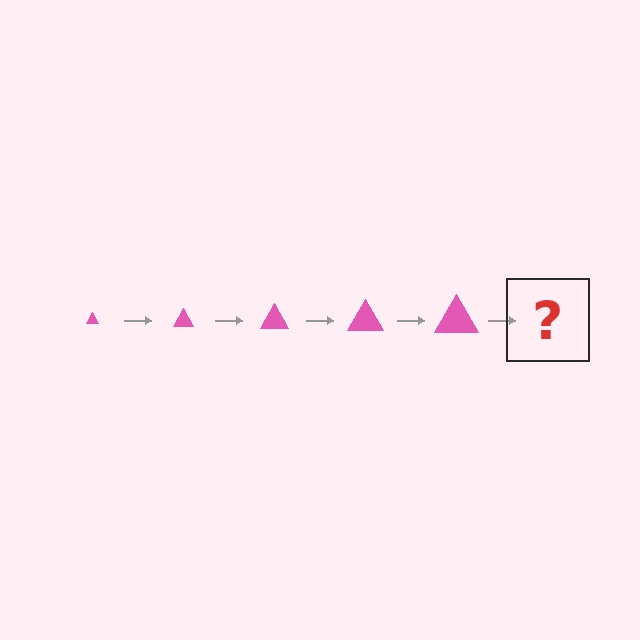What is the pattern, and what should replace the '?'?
The pattern is that the triangle gets progressively larger each step. The '?' should be a pink triangle, larger than the previous one.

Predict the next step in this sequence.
The next step is a pink triangle, larger than the previous one.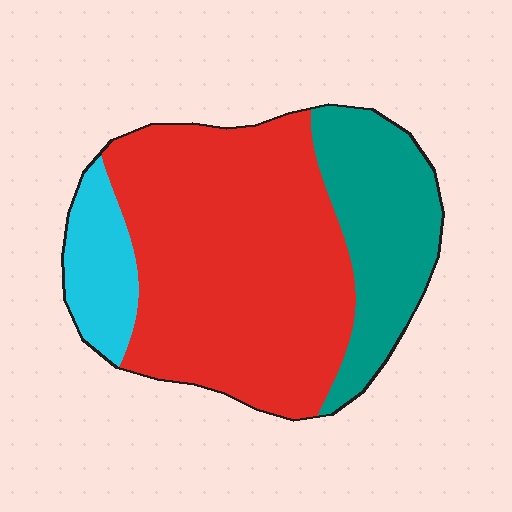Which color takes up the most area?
Red, at roughly 65%.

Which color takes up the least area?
Cyan, at roughly 10%.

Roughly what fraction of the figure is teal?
Teal covers around 25% of the figure.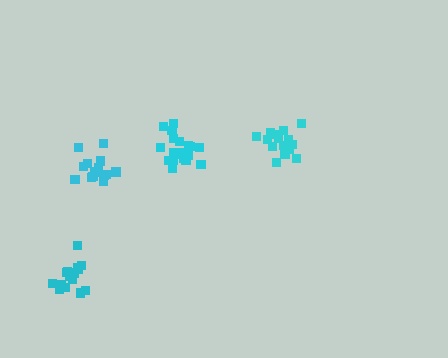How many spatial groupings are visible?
There are 4 spatial groupings.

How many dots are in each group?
Group 1: 20 dots, Group 2: 15 dots, Group 3: 17 dots, Group 4: 17 dots (69 total).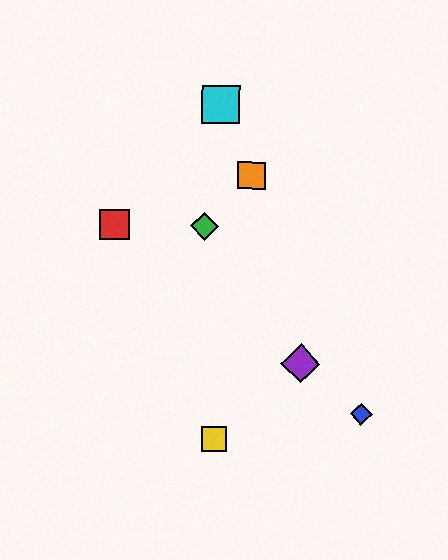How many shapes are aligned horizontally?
2 shapes (the red square, the green diamond) are aligned horizontally.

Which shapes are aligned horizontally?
The red square, the green diamond are aligned horizontally.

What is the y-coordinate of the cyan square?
The cyan square is at y≈104.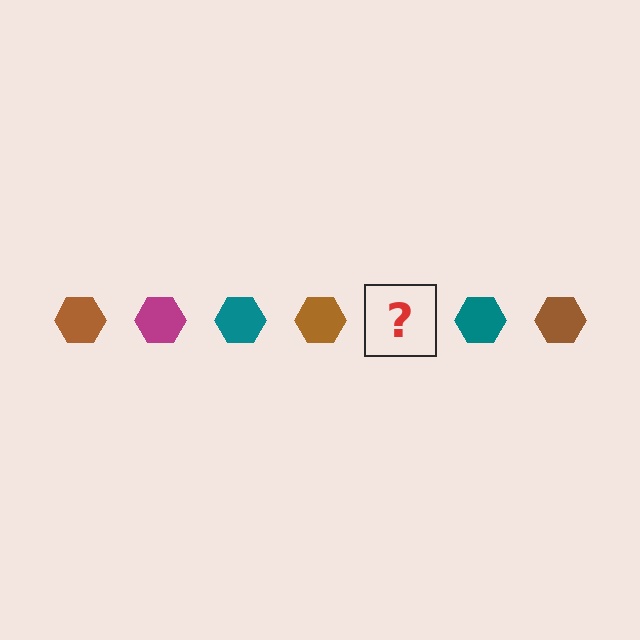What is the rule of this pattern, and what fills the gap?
The rule is that the pattern cycles through brown, magenta, teal hexagons. The gap should be filled with a magenta hexagon.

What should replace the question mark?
The question mark should be replaced with a magenta hexagon.